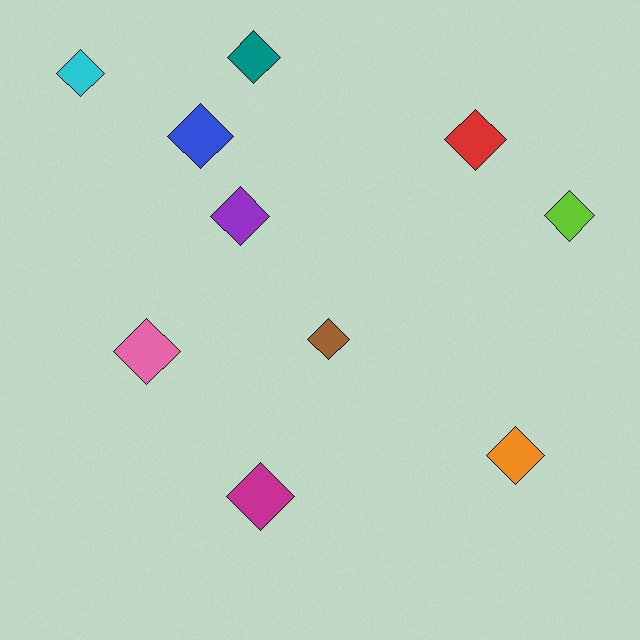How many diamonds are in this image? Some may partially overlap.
There are 10 diamonds.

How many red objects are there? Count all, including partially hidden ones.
There is 1 red object.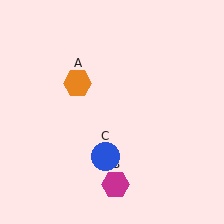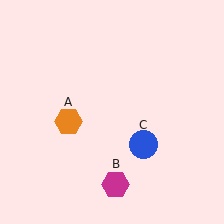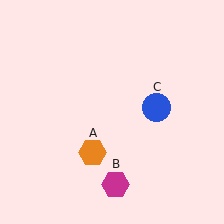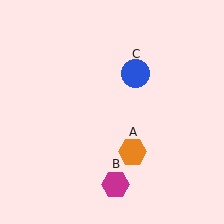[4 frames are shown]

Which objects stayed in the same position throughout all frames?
Magenta hexagon (object B) remained stationary.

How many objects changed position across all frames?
2 objects changed position: orange hexagon (object A), blue circle (object C).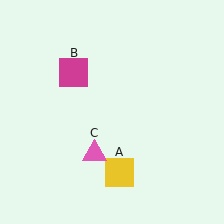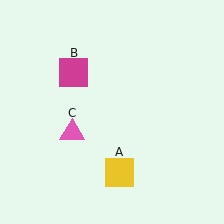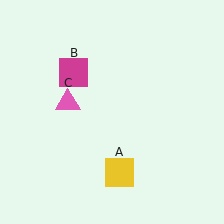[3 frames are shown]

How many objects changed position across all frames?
1 object changed position: pink triangle (object C).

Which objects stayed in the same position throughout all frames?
Yellow square (object A) and magenta square (object B) remained stationary.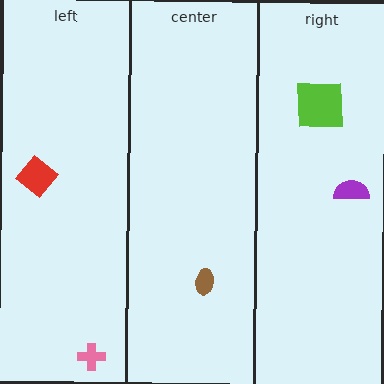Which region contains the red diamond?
The left region.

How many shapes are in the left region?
2.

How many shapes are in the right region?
2.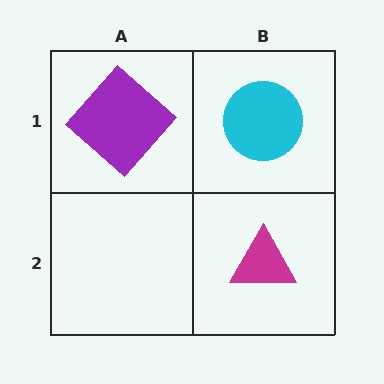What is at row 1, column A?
A purple diamond.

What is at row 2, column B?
A magenta triangle.